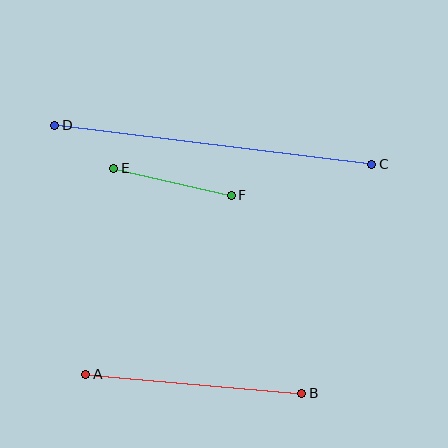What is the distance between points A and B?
The distance is approximately 217 pixels.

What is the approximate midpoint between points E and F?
The midpoint is at approximately (173, 182) pixels.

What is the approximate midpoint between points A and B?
The midpoint is at approximately (194, 384) pixels.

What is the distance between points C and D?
The distance is approximately 320 pixels.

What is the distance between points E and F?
The distance is approximately 121 pixels.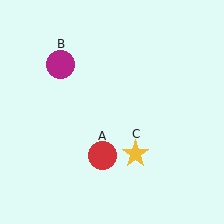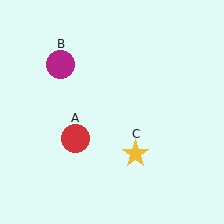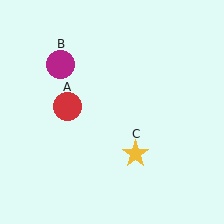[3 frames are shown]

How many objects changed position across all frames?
1 object changed position: red circle (object A).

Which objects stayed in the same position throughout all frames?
Magenta circle (object B) and yellow star (object C) remained stationary.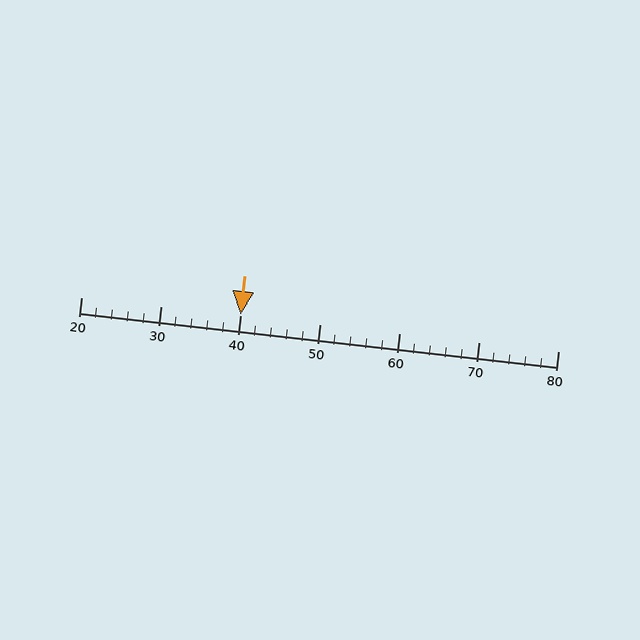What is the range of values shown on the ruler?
The ruler shows values from 20 to 80.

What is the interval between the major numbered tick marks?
The major tick marks are spaced 10 units apart.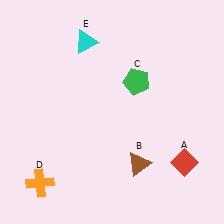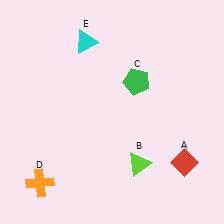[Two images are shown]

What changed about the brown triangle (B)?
In Image 1, B is brown. In Image 2, it changed to lime.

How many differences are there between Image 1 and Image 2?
There is 1 difference between the two images.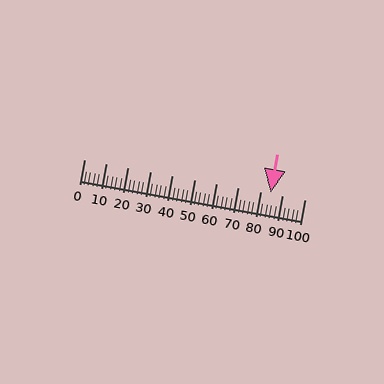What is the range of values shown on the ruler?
The ruler shows values from 0 to 100.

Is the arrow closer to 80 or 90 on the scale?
The arrow is closer to 80.